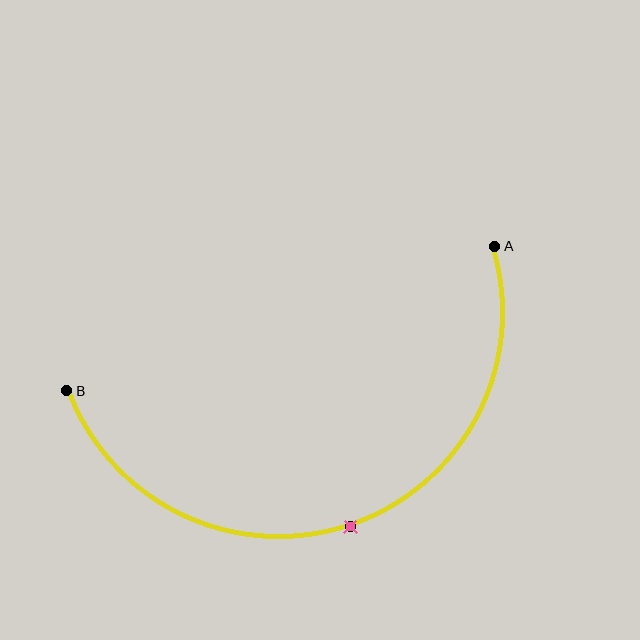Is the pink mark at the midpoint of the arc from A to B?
Yes. The pink mark lies on the arc at equal arc-length from both A and B — it is the arc midpoint.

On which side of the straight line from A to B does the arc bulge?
The arc bulges below the straight line connecting A and B.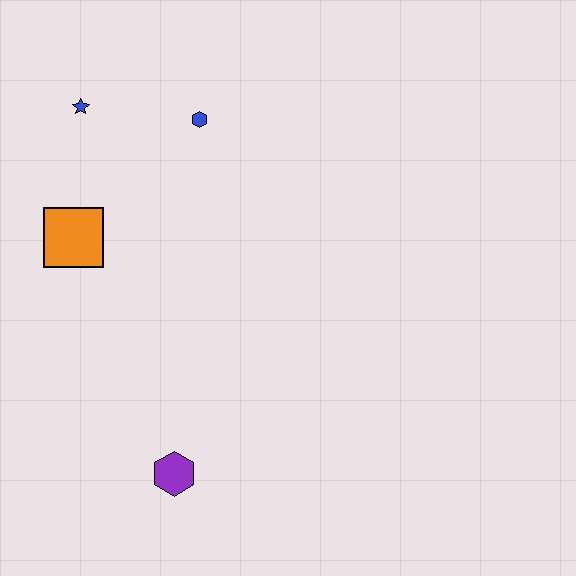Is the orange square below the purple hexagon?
No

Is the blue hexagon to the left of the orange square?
No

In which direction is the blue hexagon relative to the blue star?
The blue hexagon is to the right of the blue star.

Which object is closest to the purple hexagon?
The orange square is closest to the purple hexagon.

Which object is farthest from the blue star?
The purple hexagon is farthest from the blue star.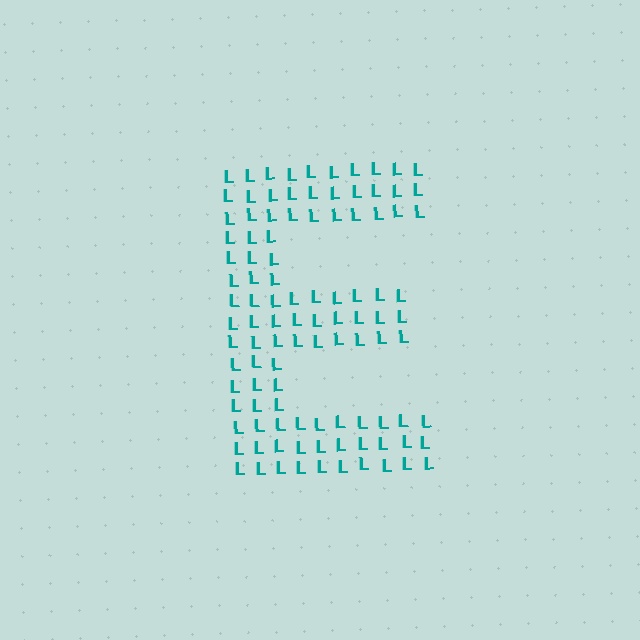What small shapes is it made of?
It is made of small letter L's.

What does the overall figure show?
The overall figure shows the letter E.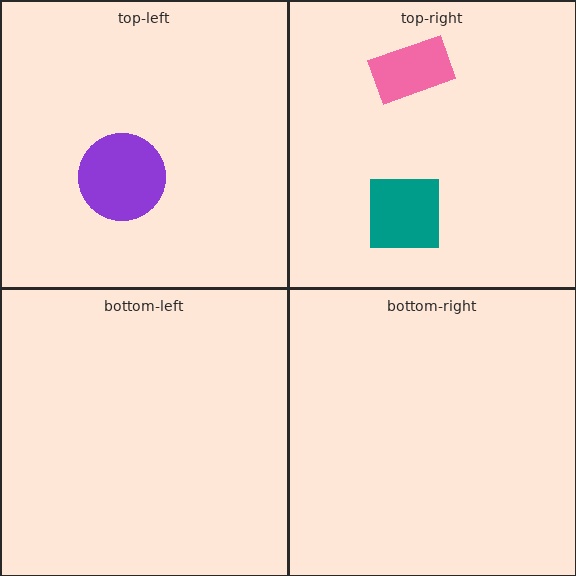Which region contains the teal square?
The top-right region.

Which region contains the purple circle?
The top-left region.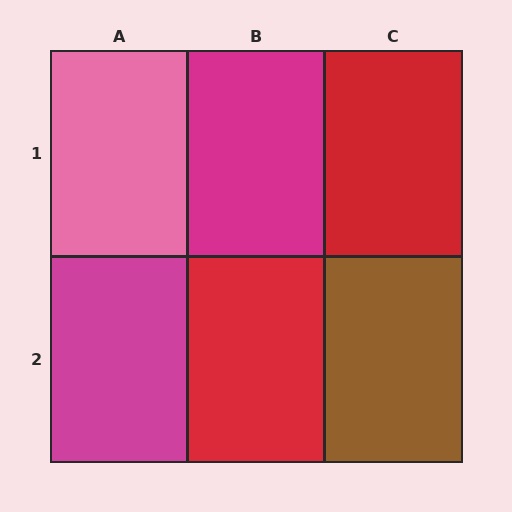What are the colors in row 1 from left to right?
Pink, magenta, red.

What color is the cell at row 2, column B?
Red.